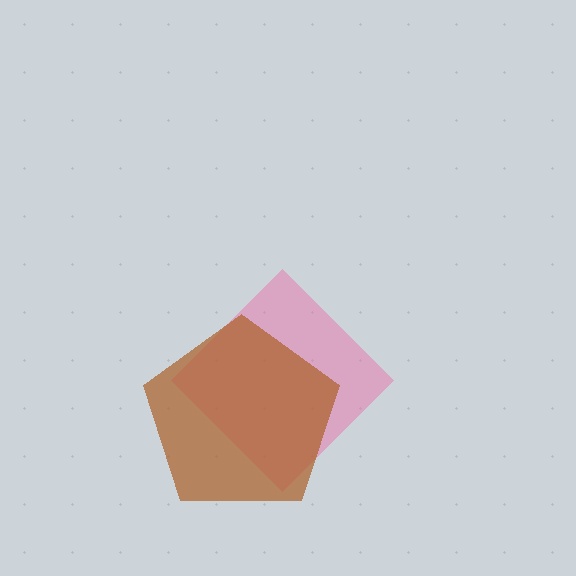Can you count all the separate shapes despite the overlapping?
Yes, there are 2 separate shapes.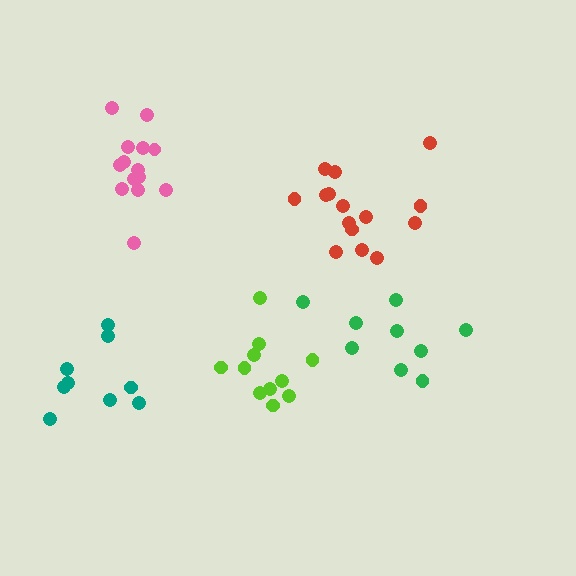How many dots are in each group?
Group 1: 14 dots, Group 2: 9 dots, Group 3: 15 dots, Group 4: 11 dots, Group 5: 9 dots (58 total).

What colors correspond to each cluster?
The clusters are colored: pink, green, red, lime, teal.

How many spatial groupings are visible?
There are 5 spatial groupings.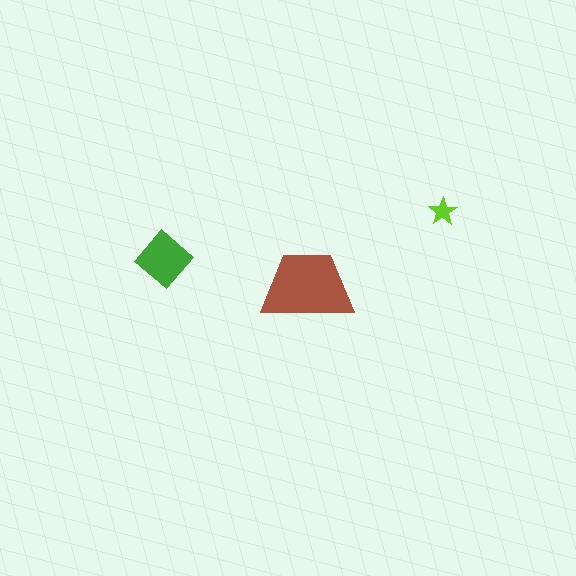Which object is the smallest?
The lime star.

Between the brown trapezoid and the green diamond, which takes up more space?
The brown trapezoid.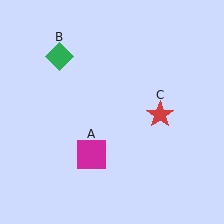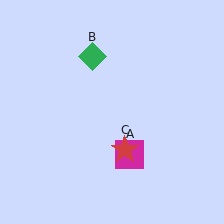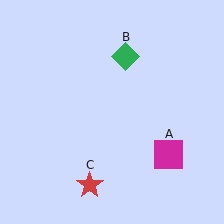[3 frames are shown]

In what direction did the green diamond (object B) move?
The green diamond (object B) moved right.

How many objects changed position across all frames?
3 objects changed position: magenta square (object A), green diamond (object B), red star (object C).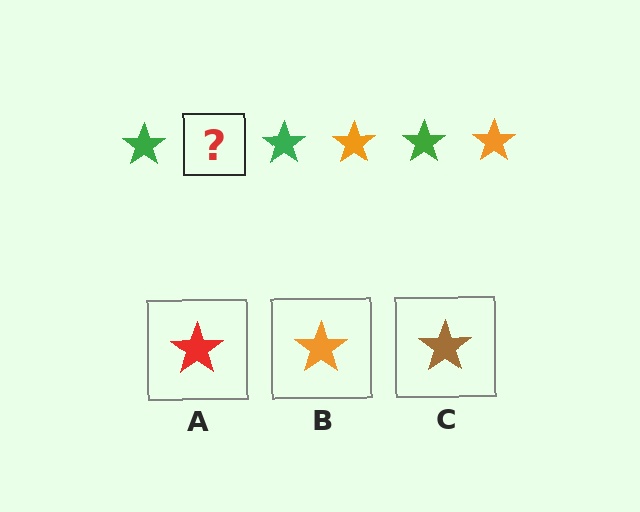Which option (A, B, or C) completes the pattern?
B.